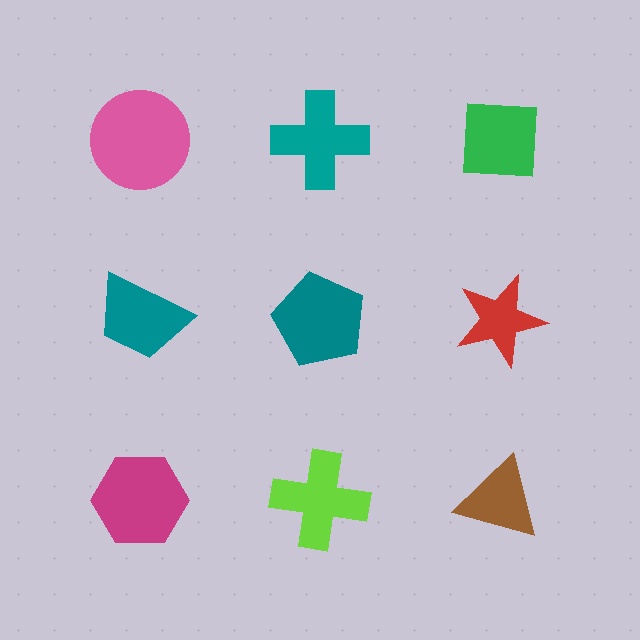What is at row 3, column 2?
A lime cross.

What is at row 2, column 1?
A teal trapezoid.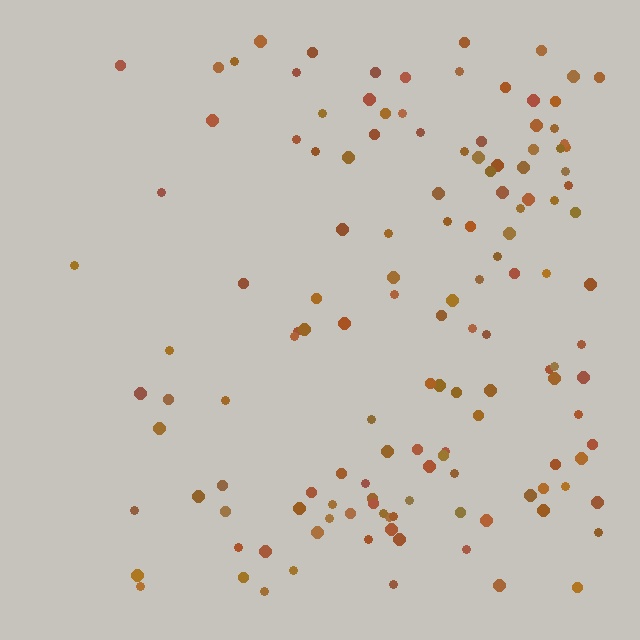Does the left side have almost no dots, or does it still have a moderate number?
Still a moderate number, just noticeably fewer than the right.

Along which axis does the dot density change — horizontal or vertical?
Horizontal.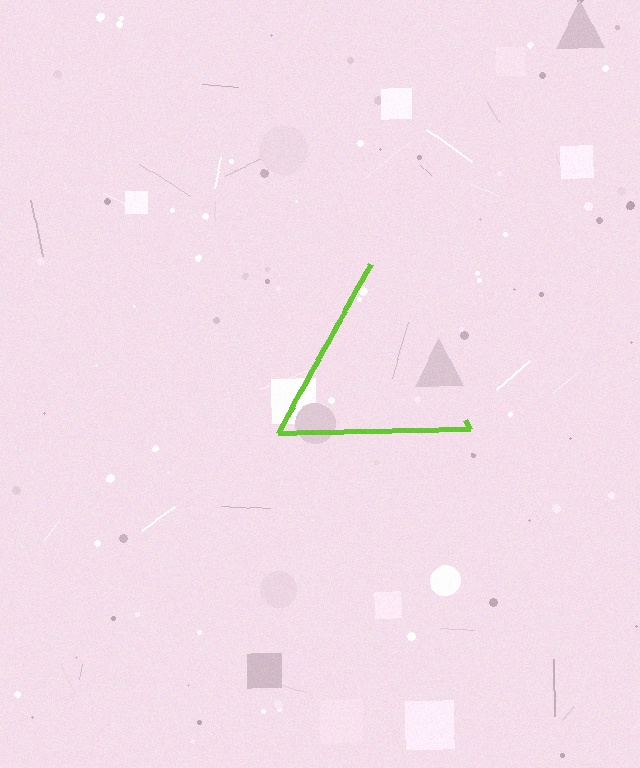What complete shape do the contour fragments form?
The contour fragments form a triangle.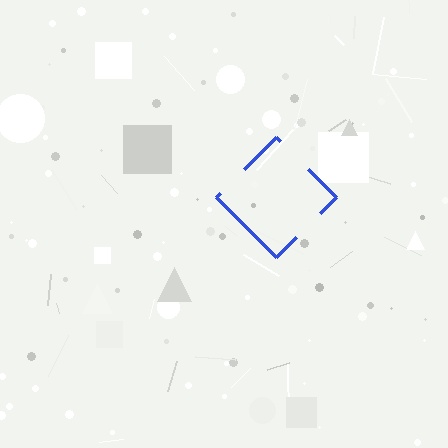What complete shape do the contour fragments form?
The contour fragments form a diamond.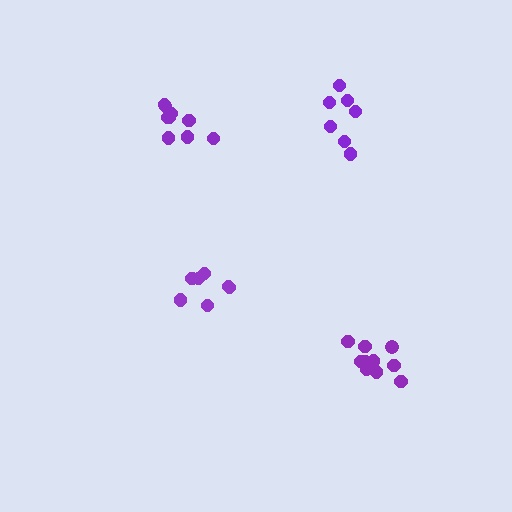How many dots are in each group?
Group 1: 9 dots, Group 2: 7 dots, Group 3: 10 dots, Group 4: 7 dots (33 total).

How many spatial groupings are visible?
There are 4 spatial groupings.